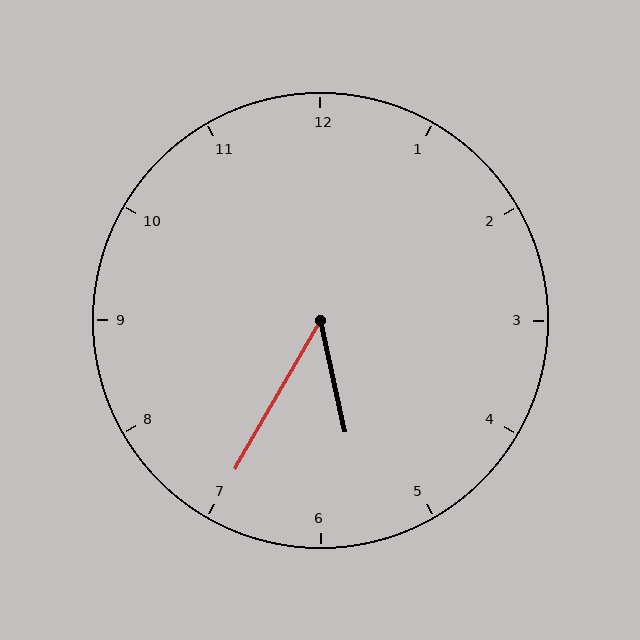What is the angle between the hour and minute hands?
Approximately 42 degrees.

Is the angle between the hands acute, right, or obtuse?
It is acute.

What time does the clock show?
5:35.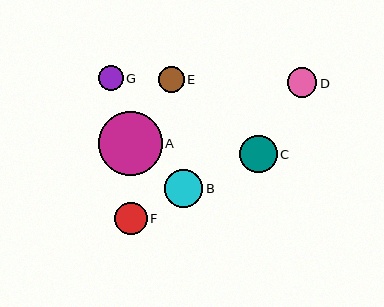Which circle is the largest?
Circle A is the largest with a size of approximately 64 pixels.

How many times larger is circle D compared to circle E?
Circle D is approximately 1.1 times the size of circle E.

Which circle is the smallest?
Circle G is the smallest with a size of approximately 25 pixels.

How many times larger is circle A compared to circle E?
Circle A is approximately 2.4 times the size of circle E.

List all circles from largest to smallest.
From largest to smallest: A, B, C, F, D, E, G.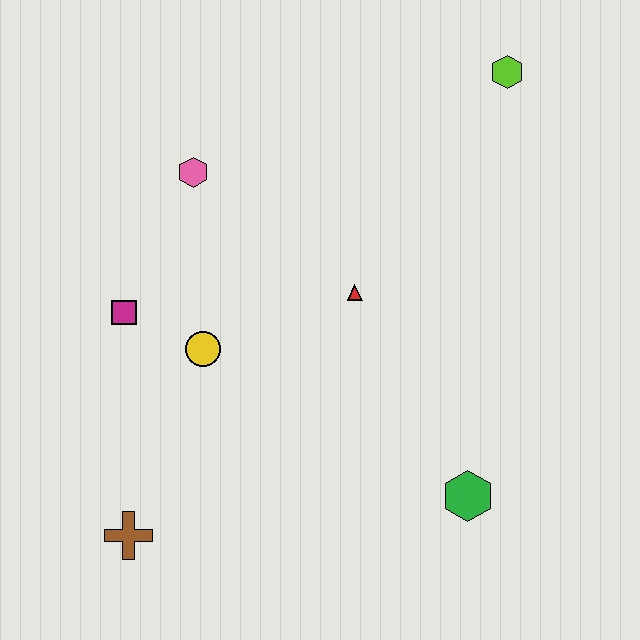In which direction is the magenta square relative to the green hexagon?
The magenta square is to the left of the green hexagon.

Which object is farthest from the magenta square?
The lime hexagon is farthest from the magenta square.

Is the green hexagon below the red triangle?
Yes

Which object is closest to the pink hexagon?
The magenta square is closest to the pink hexagon.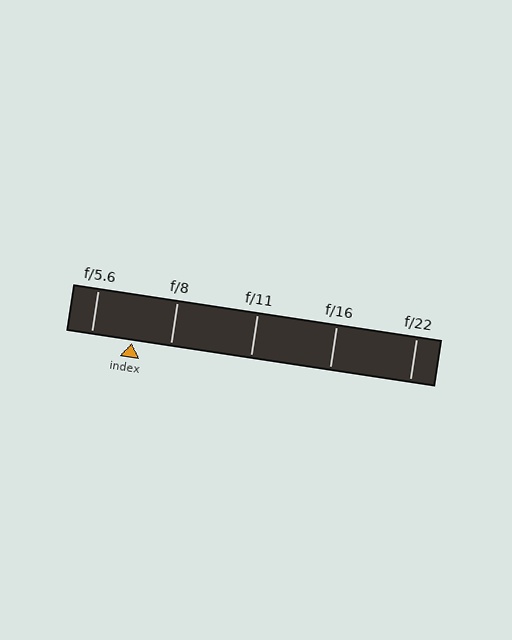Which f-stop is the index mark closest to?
The index mark is closest to f/8.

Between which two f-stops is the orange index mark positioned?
The index mark is between f/5.6 and f/8.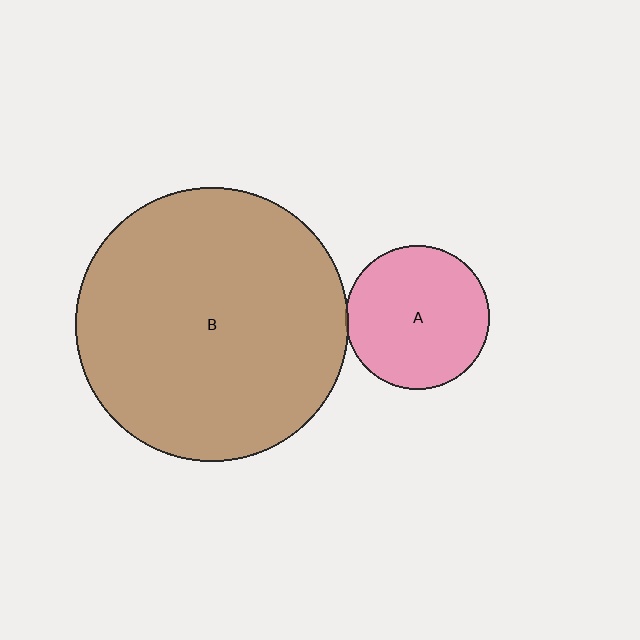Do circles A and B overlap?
Yes.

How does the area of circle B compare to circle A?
Approximately 3.6 times.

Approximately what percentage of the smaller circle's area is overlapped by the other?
Approximately 5%.